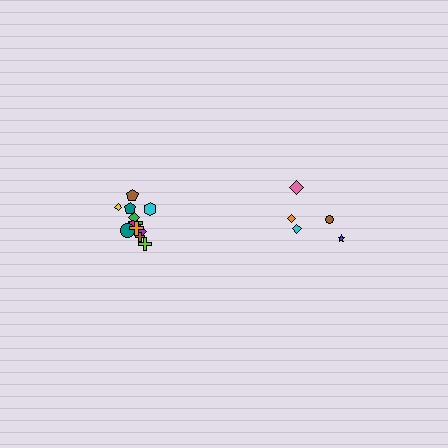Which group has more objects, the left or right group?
The left group.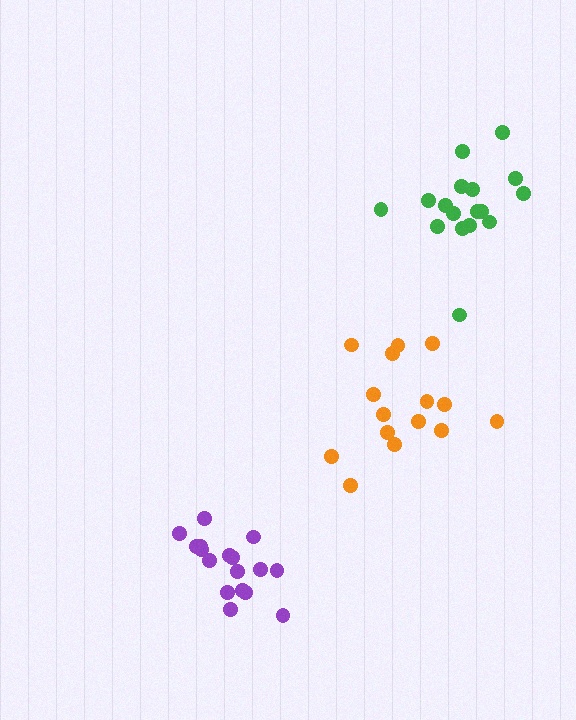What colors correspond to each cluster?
The clusters are colored: purple, green, orange.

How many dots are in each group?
Group 1: 17 dots, Group 2: 17 dots, Group 3: 15 dots (49 total).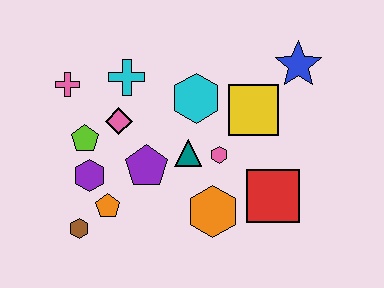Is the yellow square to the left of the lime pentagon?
No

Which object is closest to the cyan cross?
The pink diamond is closest to the cyan cross.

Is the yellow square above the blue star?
No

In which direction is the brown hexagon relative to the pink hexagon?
The brown hexagon is to the left of the pink hexagon.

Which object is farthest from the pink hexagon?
The pink cross is farthest from the pink hexagon.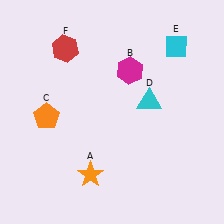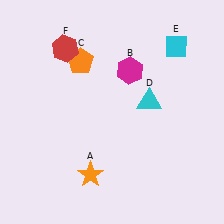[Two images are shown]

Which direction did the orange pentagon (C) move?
The orange pentagon (C) moved up.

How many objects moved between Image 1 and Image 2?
1 object moved between the two images.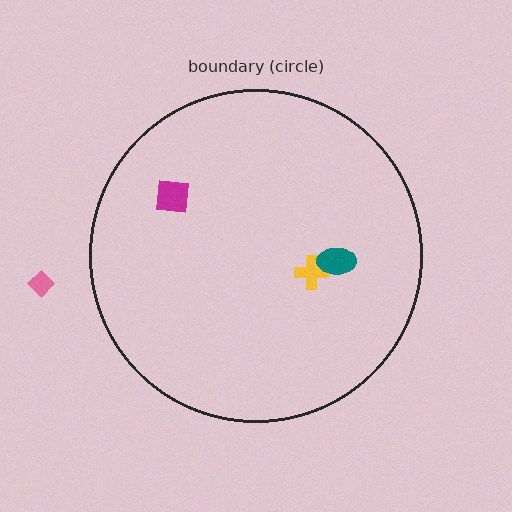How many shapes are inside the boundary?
3 inside, 1 outside.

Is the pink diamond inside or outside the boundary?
Outside.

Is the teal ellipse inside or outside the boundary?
Inside.